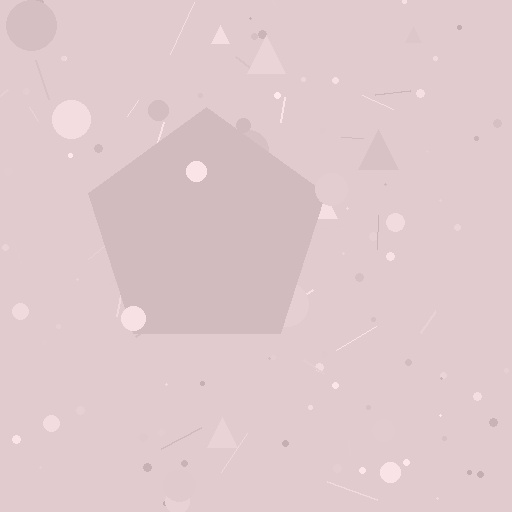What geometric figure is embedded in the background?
A pentagon is embedded in the background.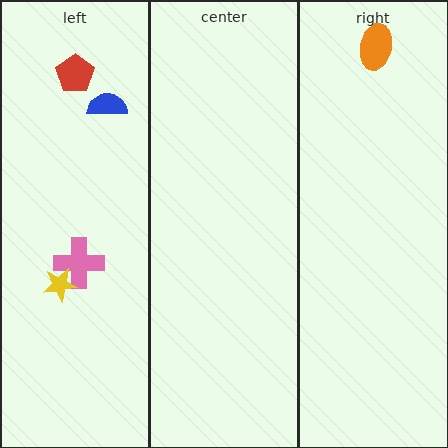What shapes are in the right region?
The orange ellipse.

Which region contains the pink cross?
The left region.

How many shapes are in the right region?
1.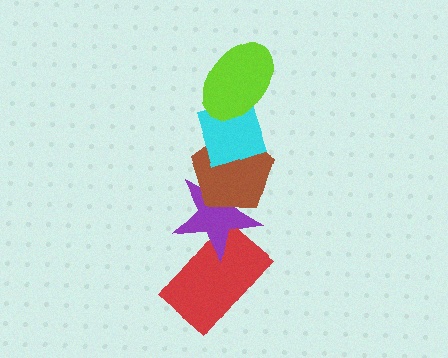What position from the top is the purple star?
The purple star is 4th from the top.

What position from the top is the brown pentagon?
The brown pentagon is 3rd from the top.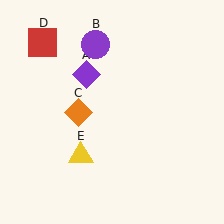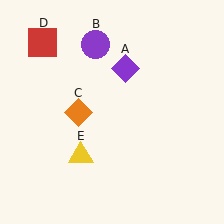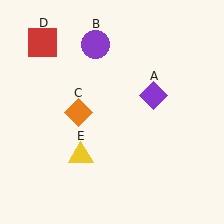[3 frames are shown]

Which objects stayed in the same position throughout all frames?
Purple circle (object B) and orange diamond (object C) and red square (object D) and yellow triangle (object E) remained stationary.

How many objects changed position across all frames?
1 object changed position: purple diamond (object A).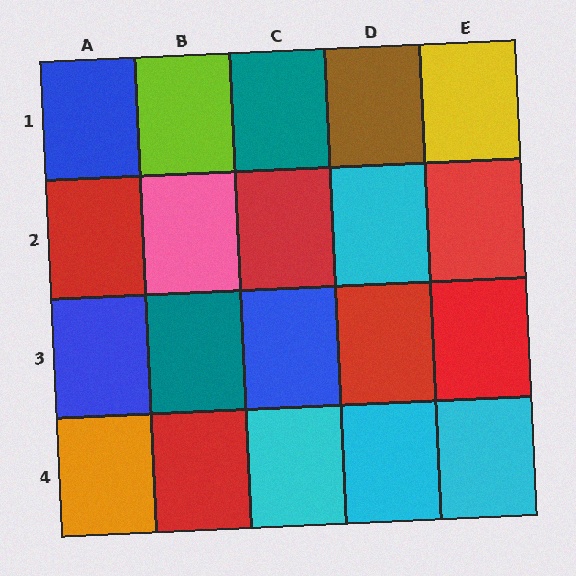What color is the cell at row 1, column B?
Lime.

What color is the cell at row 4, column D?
Cyan.